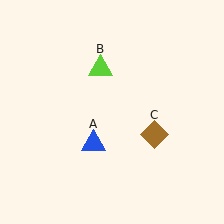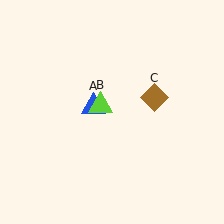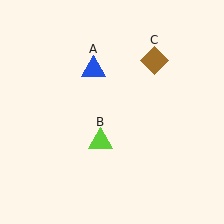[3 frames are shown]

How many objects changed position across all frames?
3 objects changed position: blue triangle (object A), lime triangle (object B), brown diamond (object C).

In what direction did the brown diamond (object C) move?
The brown diamond (object C) moved up.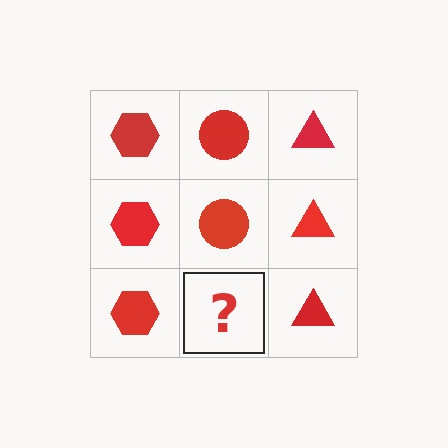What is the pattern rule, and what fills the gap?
The rule is that each column has a consistent shape. The gap should be filled with a red circle.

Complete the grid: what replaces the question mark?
The question mark should be replaced with a red circle.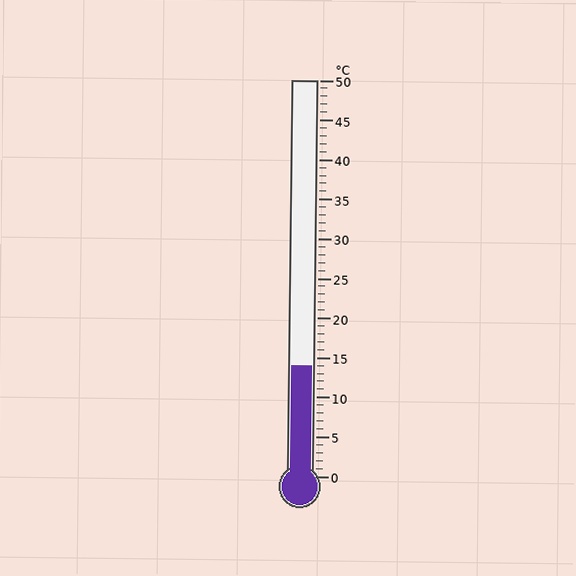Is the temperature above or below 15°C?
The temperature is below 15°C.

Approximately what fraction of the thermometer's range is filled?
The thermometer is filled to approximately 30% of its range.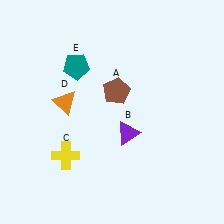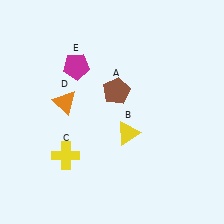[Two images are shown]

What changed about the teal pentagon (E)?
In Image 1, E is teal. In Image 2, it changed to magenta.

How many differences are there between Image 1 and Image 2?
There are 2 differences between the two images.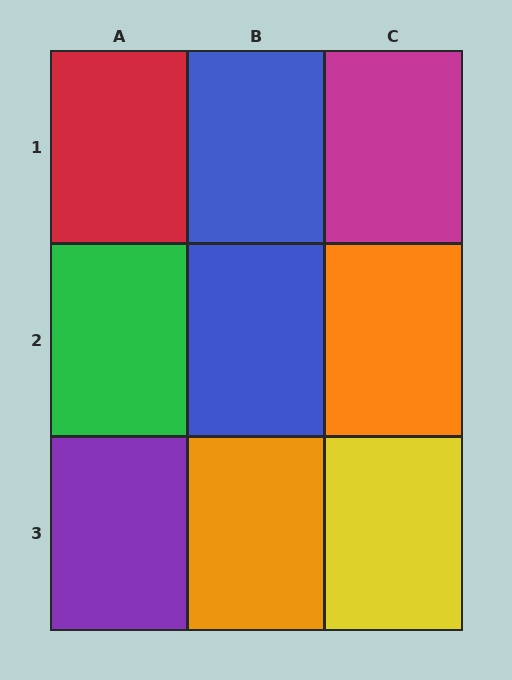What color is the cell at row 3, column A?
Purple.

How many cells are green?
1 cell is green.